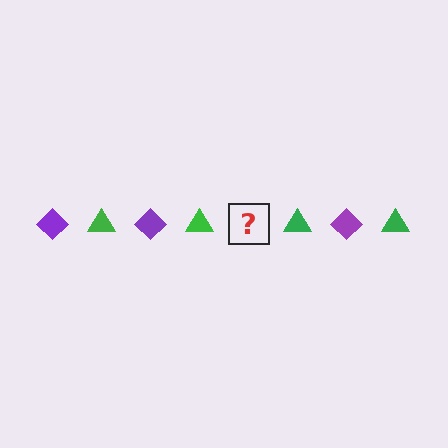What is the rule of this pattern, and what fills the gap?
The rule is that the pattern alternates between purple diamond and green triangle. The gap should be filled with a purple diamond.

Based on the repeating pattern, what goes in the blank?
The blank should be a purple diamond.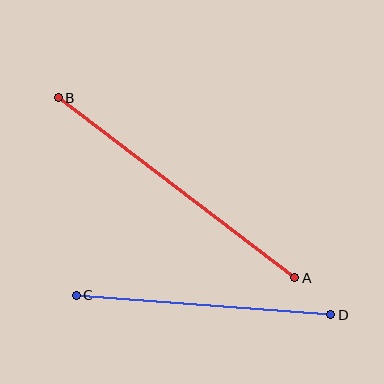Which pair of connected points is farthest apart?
Points A and B are farthest apart.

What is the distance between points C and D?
The distance is approximately 255 pixels.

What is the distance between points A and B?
The distance is approximately 297 pixels.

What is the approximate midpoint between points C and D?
The midpoint is at approximately (203, 305) pixels.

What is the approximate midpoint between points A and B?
The midpoint is at approximately (177, 188) pixels.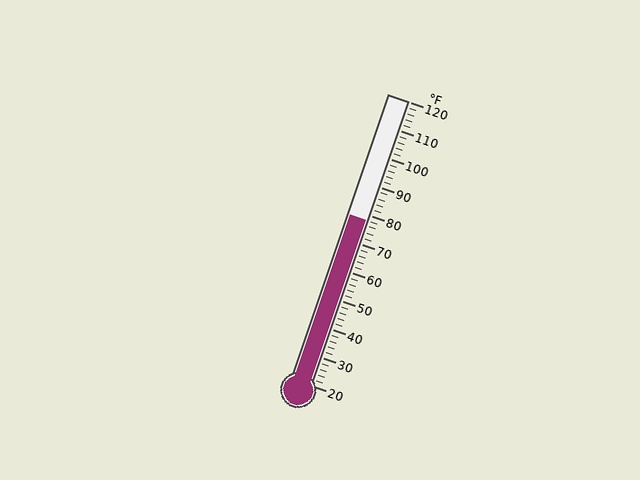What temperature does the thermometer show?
The thermometer shows approximately 78°F.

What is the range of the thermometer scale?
The thermometer scale ranges from 20°F to 120°F.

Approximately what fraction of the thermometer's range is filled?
The thermometer is filled to approximately 60% of its range.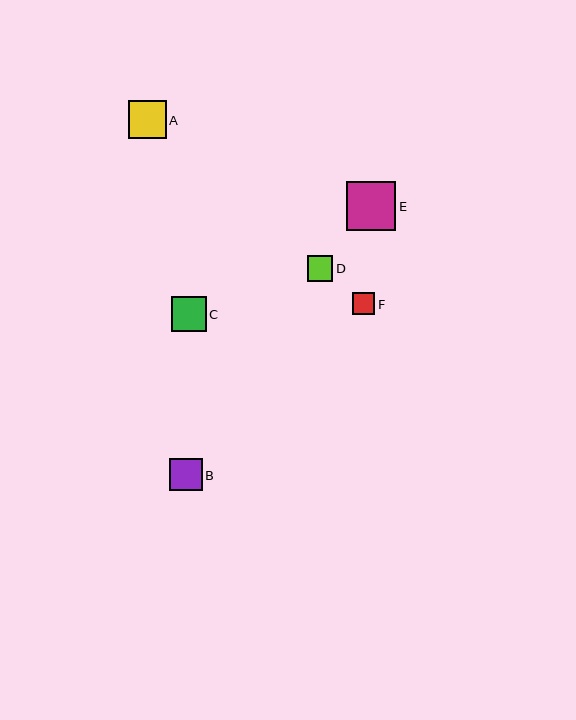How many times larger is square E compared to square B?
Square E is approximately 1.5 times the size of square B.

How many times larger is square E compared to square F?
Square E is approximately 2.2 times the size of square F.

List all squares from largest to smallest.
From largest to smallest: E, A, C, B, D, F.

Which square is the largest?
Square E is the largest with a size of approximately 49 pixels.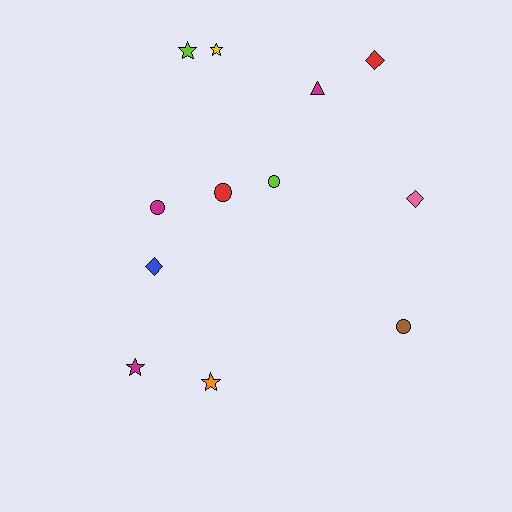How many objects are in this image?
There are 12 objects.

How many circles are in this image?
There are 4 circles.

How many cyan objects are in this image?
There are no cyan objects.